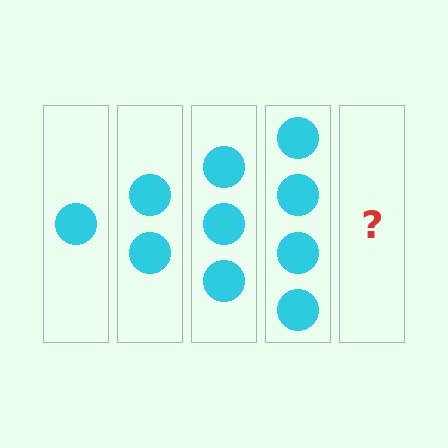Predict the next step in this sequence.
The next step is 5 circles.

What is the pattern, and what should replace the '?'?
The pattern is that each step adds one more circle. The '?' should be 5 circles.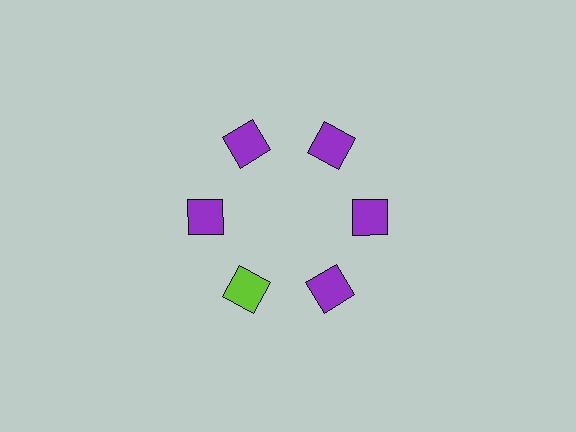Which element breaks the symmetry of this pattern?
The lime square at roughly the 7 o'clock position breaks the symmetry. All other shapes are purple squares.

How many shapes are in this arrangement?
There are 6 shapes arranged in a ring pattern.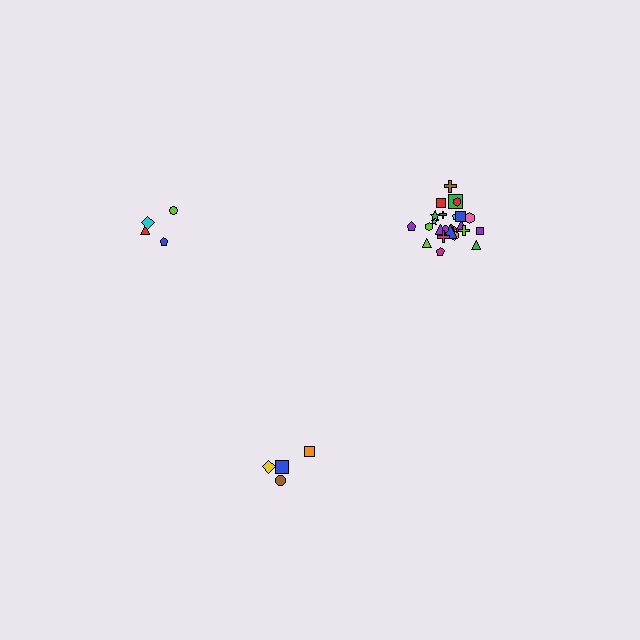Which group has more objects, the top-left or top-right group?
The top-right group.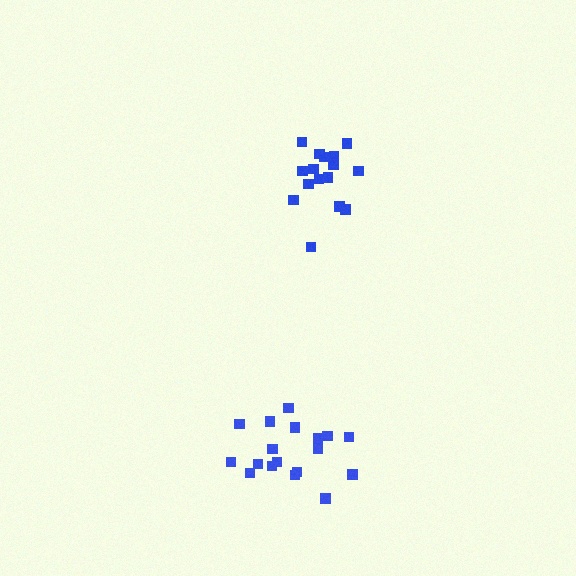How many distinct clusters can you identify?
There are 2 distinct clusters.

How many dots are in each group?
Group 1: 18 dots, Group 2: 16 dots (34 total).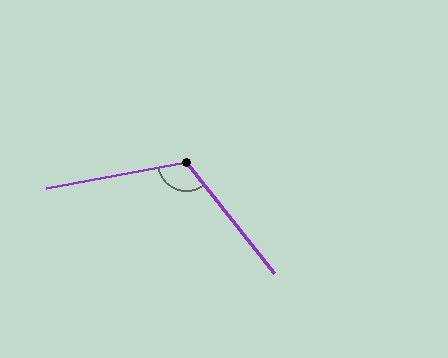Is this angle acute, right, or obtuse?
It is obtuse.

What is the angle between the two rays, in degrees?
Approximately 118 degrees.